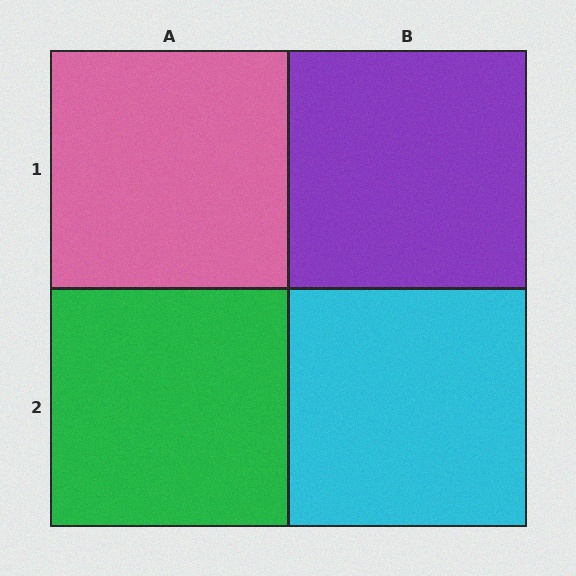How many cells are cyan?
1 cell is cyan.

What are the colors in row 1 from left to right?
Pink, purple.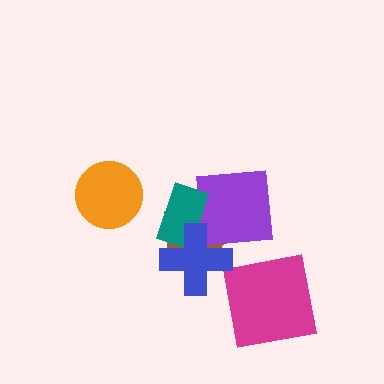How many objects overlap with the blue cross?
3 objects overlap with the blue cross.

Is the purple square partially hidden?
Yes, it is partially covered by another shape.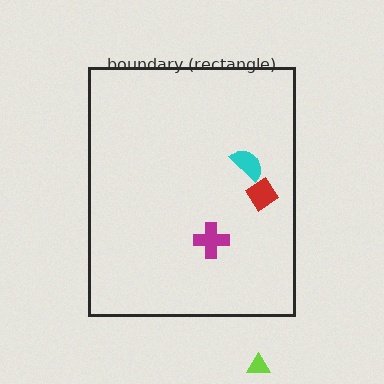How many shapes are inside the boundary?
3 inside, 1 outside.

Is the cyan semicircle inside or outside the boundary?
Inside.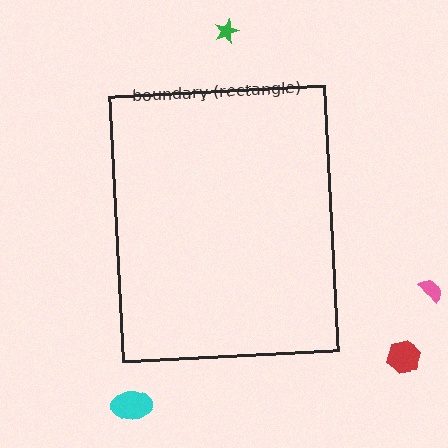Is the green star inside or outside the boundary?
Outside.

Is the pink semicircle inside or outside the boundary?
Outside.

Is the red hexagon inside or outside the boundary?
Outside.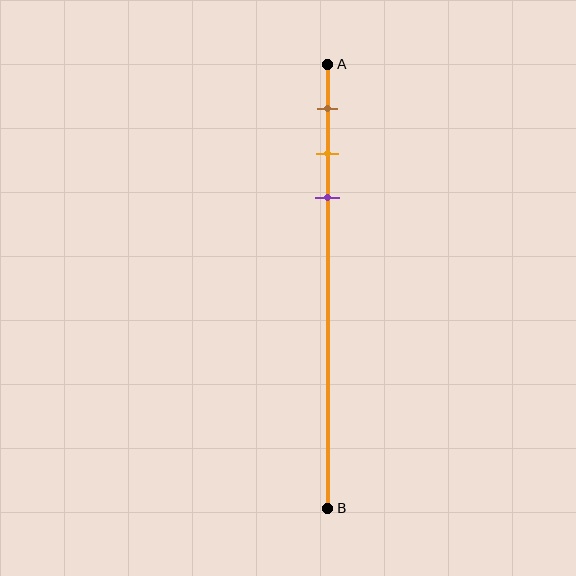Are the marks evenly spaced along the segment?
Yes, the marks are approximately evenly spaced.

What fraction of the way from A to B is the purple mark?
The purple mark is approximately 30% (0.3) of the way from A to B.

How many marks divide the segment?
There are 3 marks dividing the segment.